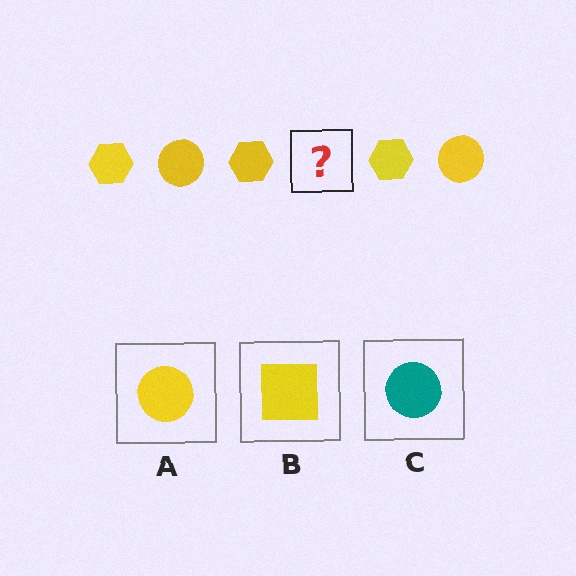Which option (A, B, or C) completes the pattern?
A.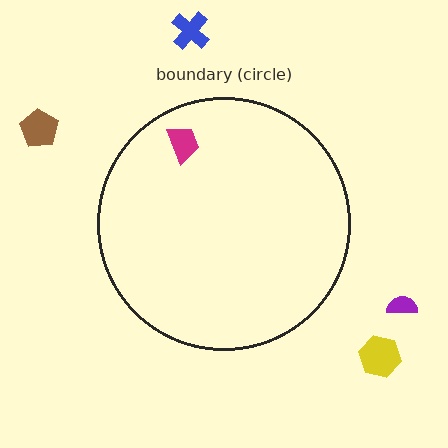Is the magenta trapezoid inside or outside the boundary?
Inside.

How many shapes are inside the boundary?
1 inside, 4 outside.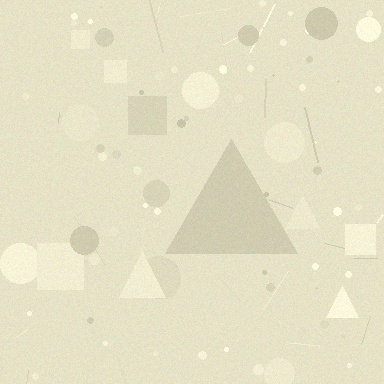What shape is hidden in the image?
A triangle is hidden in the image.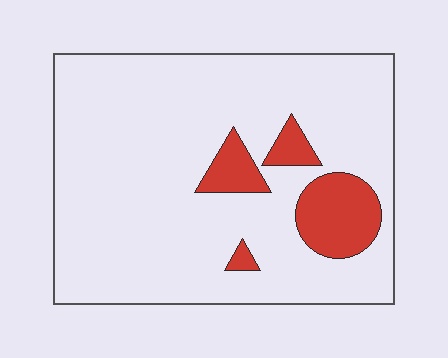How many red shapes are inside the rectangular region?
4.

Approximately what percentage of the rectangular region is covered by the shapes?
Approximately 15%.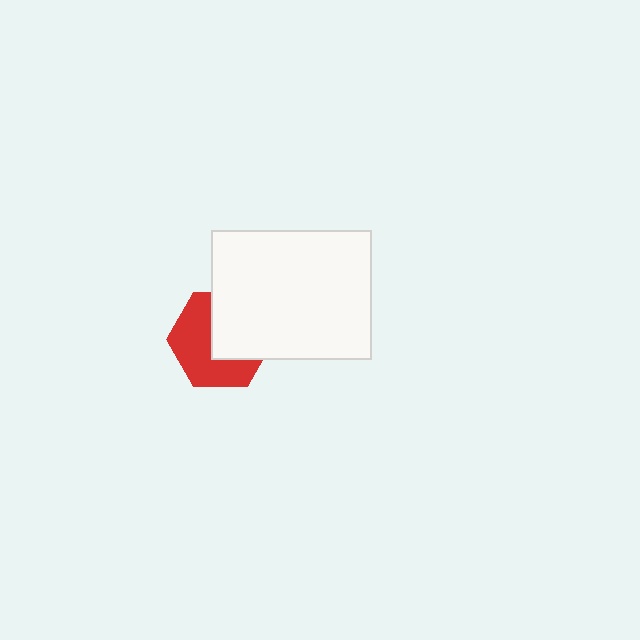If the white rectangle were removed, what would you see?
You would see the complete red hexagon.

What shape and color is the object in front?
The object in front is a white rectangle.